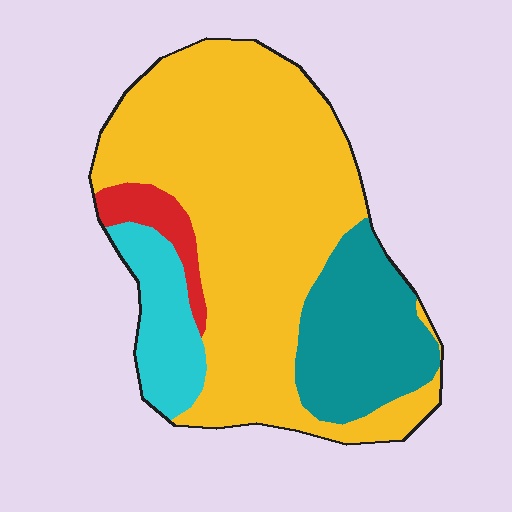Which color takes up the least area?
Red, at roughly 5%.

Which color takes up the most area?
Yellow, at roughly 65%.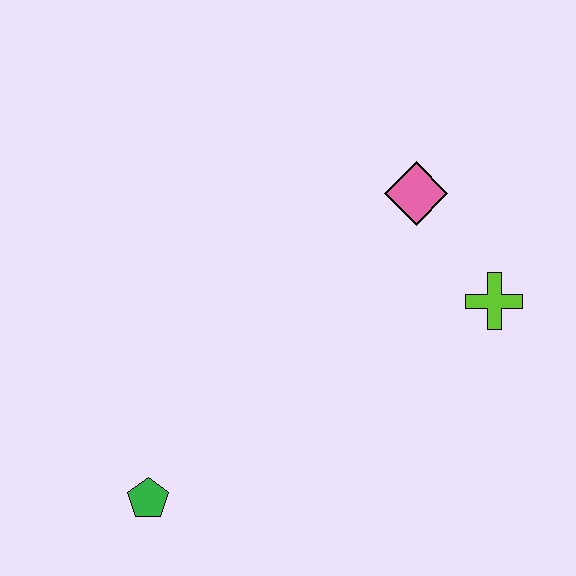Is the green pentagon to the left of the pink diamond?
Yes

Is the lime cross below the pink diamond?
Yes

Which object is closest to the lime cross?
The pink diamond is closest to the lime cross.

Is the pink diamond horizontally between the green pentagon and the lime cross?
Yes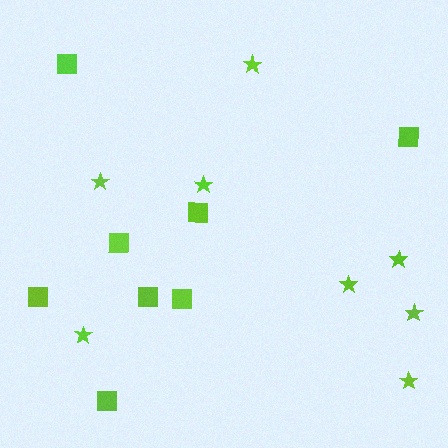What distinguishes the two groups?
There are 2 groups: one group of squares (8) and one group of stars (8).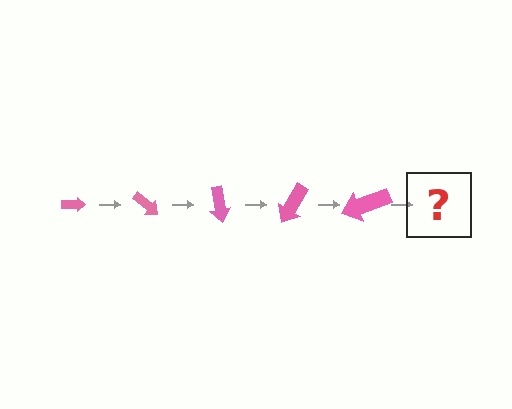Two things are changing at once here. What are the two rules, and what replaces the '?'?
The two rules are that the arrow grows larger each step and it rotates 40 degrees each step. The '?' should be an arrow, larger than the previous one and rotated 200 degrees from the start.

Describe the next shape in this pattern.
It should be an arrow, larger than the previous one and rotated 200 degrees from the start.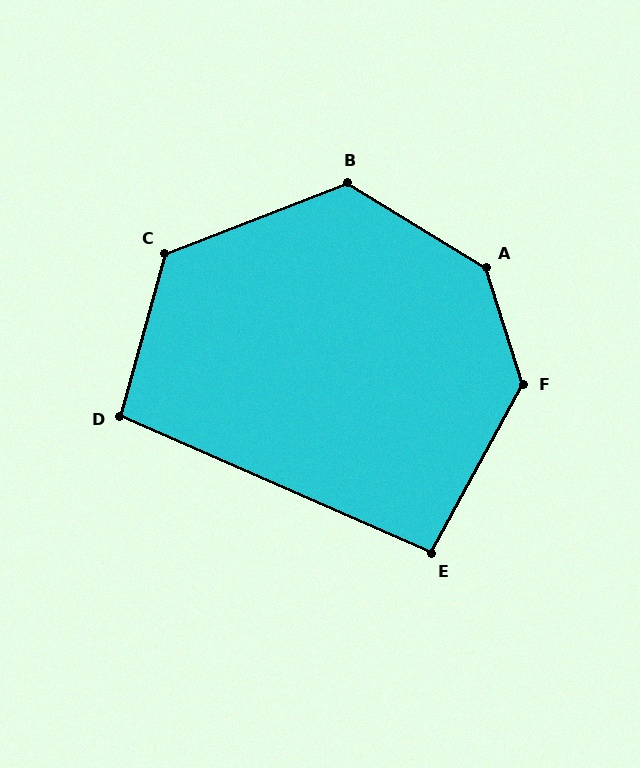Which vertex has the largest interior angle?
A, at approximately 139 degrees.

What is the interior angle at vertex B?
Approximately 128 degrees (obtuse).